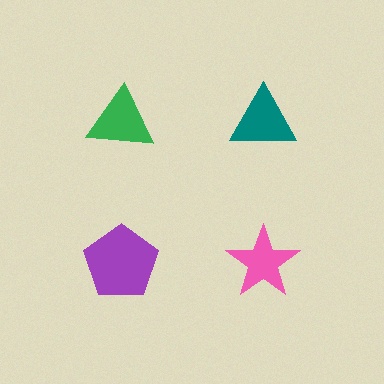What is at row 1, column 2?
A teal triangle.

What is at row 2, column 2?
A pink star.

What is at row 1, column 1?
A green triangle.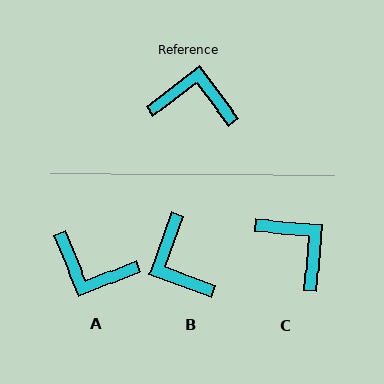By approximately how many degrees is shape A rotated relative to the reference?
Approximately 165 degrees counter-clockwise.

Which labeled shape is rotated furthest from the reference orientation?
A, about 165 degrees away.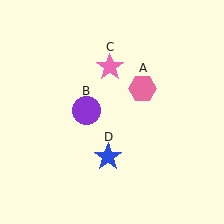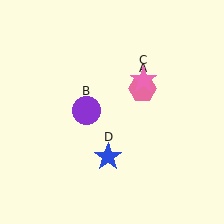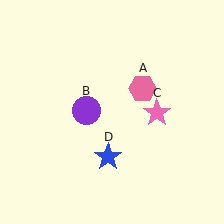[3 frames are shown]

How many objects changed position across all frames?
1 object changed position: pink star (object C).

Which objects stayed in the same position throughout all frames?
Pink hexagon (object A) and purple circle (object B) and blue star (object D) remained stationary.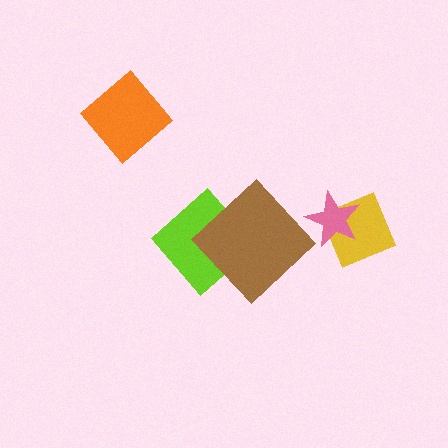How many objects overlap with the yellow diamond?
1 object overlaps with the yellow diamond.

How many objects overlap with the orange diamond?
0 objects overlap with the orange diamond.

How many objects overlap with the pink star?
1 object overlaps with the pink star.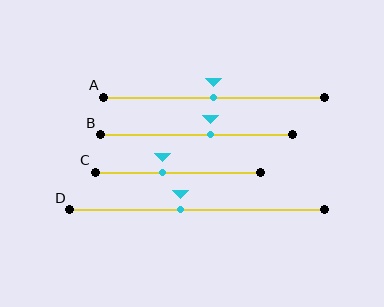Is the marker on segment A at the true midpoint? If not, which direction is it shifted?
Yes, the marker on segment A is at the true midpoint.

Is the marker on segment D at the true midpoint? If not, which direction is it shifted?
No, the marker on segment D is shifted to the left by about 6% of the segment length.